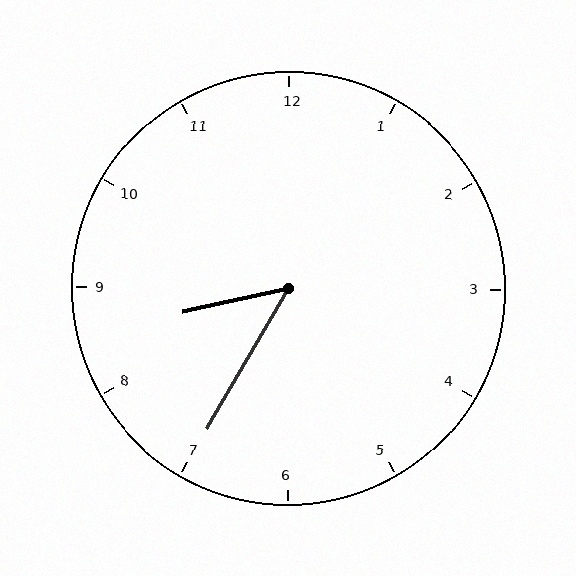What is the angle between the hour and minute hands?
Approximately 48 degrees.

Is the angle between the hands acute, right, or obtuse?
It is acute.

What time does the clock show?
8:35.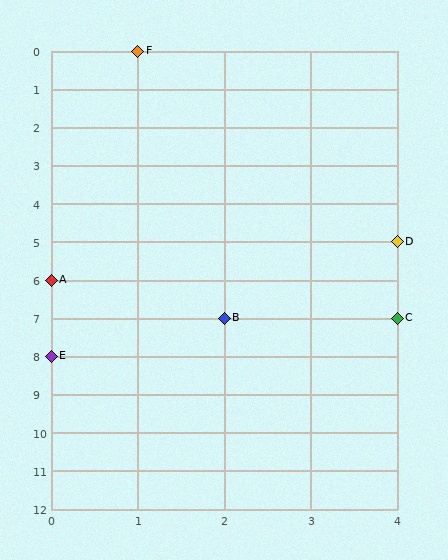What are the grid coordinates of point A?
Point A is at grid coordinates (0, 6).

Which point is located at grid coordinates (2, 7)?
Point B is at (2, 7).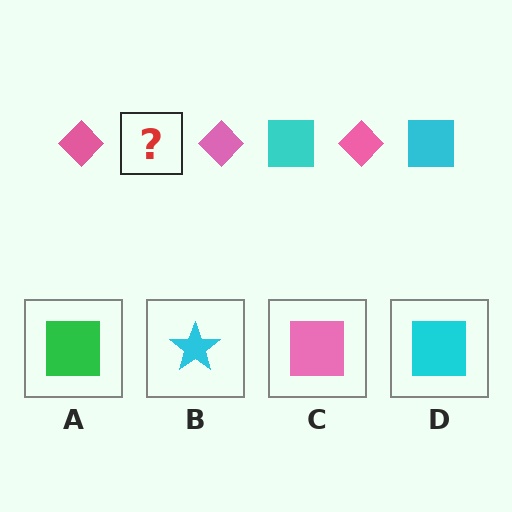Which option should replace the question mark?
Option D.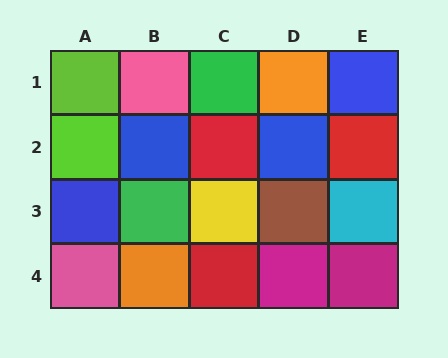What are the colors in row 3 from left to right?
Blue, green, yellow, brown, cyan.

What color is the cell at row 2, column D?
Blue.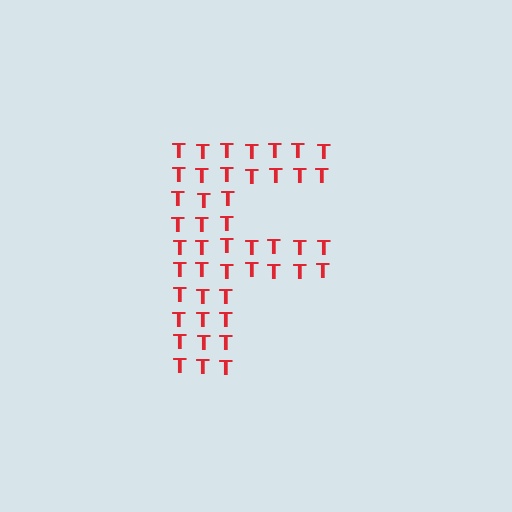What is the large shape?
The large shape is the letter F.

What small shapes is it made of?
It is made of small letter T's.